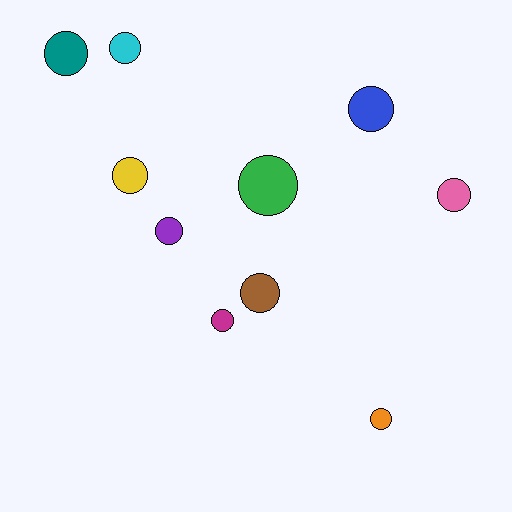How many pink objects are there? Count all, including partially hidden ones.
There is 1 pink object.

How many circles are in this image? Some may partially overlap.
There are 10 circles.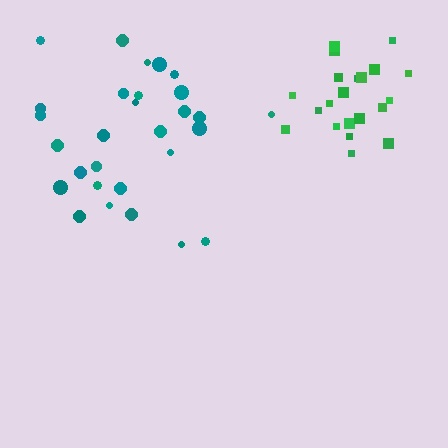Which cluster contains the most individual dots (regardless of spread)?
Teal (30).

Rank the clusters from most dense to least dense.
green, teal.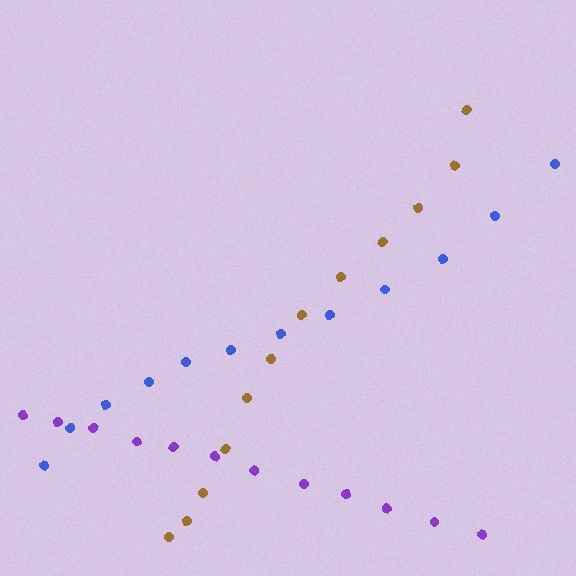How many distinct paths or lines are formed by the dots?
There are 3 distinct paths.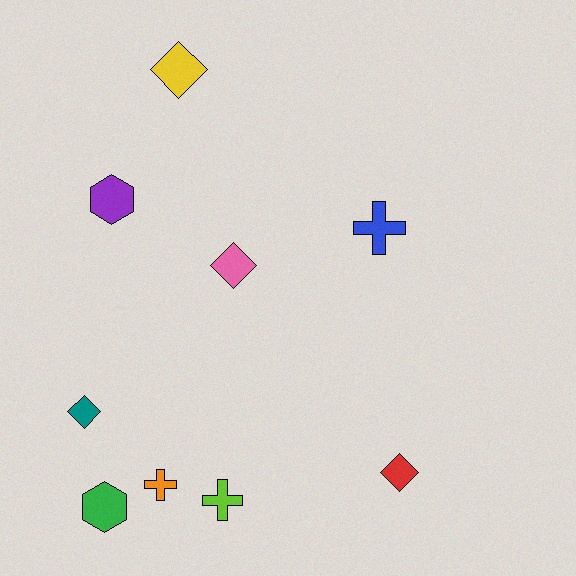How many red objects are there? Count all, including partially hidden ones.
There is 1 red object.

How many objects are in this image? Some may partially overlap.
There are 9 objects.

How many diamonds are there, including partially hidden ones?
There are 4 diamonds.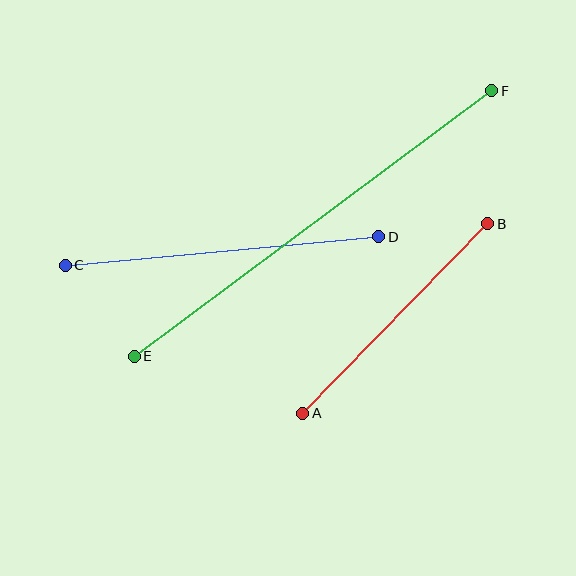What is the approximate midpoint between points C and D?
The midpoint is at approximately (222, 251) pixels.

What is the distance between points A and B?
The distance is approximately 265 pixels.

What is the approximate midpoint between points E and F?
The midpoint is at approximately (313, 223) pixels.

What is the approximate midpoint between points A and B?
The midpoint is at approximately (395, 318) pixels.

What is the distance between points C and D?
The distance is approximately 315 pixels.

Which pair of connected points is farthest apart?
Points E and F are farthest apart.